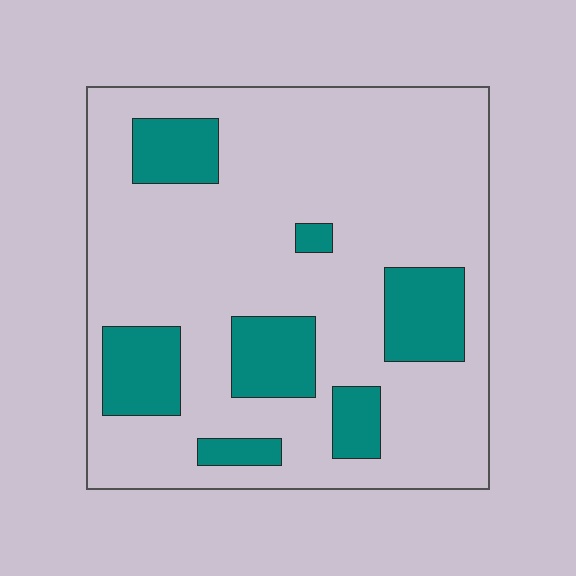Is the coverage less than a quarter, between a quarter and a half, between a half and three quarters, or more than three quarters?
Less than a quarter.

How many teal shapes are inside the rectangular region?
7.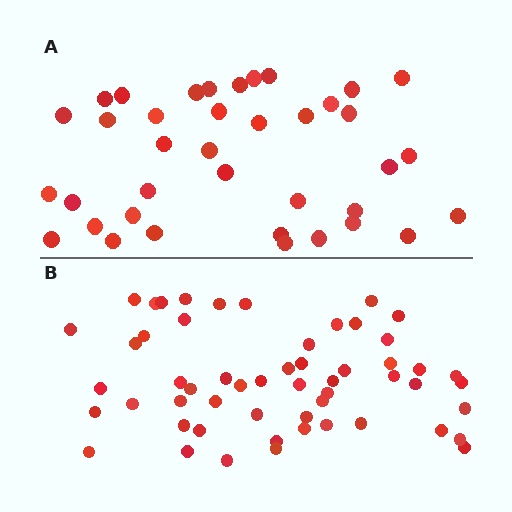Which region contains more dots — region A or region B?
Region B (the bottom region) has more dots.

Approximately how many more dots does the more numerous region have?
Region B has approximately 15 more dots than region A.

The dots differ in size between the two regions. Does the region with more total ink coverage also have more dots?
No. Region A has more total ink coverage because its dots are larger, but region B actually contains more individual dots. Total area can be misleading — the number of items is what matters here.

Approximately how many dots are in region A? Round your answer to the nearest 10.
About 40 dots. (The exact count is 38, which rounds to 40.)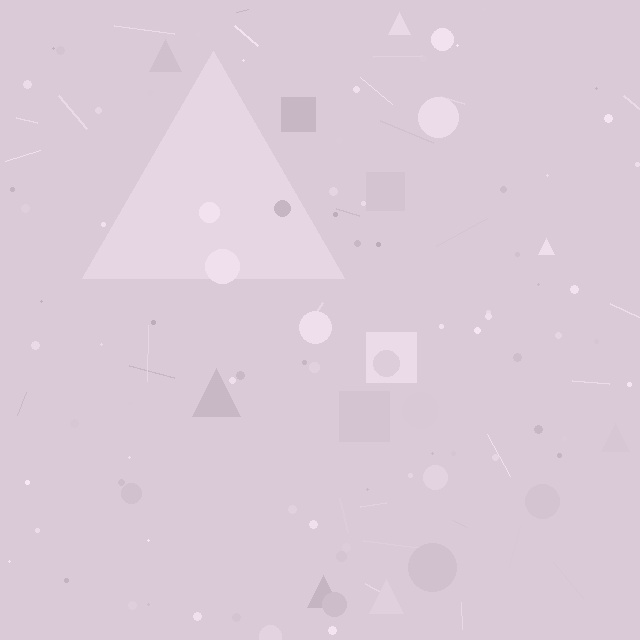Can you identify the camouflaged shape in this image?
The camouflaged shape is a triangle.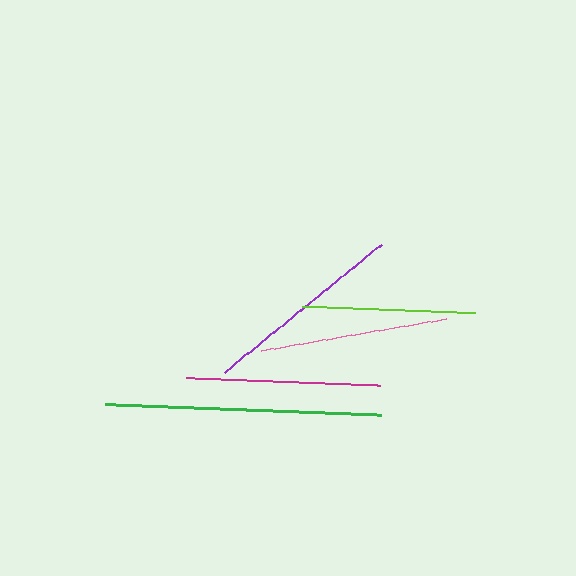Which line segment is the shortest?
The lime line is the shortest at approximately 173 pixels.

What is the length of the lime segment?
The lime segment is approximately 173 pixels long.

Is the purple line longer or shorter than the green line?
The green line is longer than the purple line.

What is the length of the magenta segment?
The magenta segment is approximately 194 pixels long.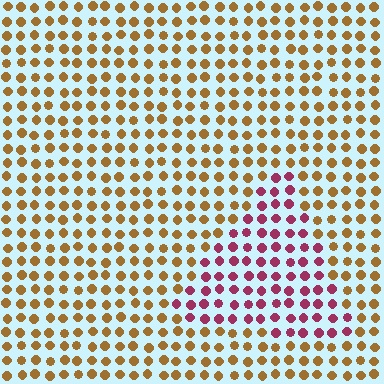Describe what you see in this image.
The image is filled with small brown elements in a uniform arrangement. A triangle-shaped region is visible where the elements are tinted to a slightly different hue, forming a subtle color boundary.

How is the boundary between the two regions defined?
The boundary is defined purely by a slight shift in hue (about 61 degrees). Spacing, size, and orientation are identical on both sides.